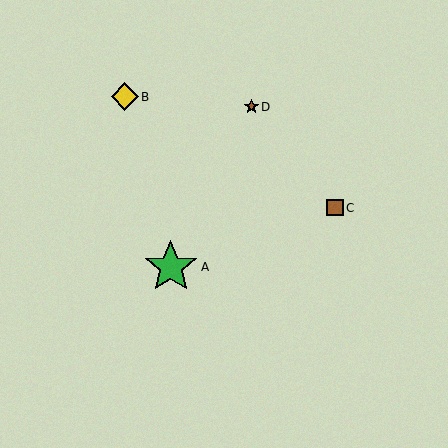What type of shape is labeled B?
Shape B is a yellow diamond.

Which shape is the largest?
The green star (labeled A) is the largest.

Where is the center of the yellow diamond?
The center of the yellow diamond is at (125, 97).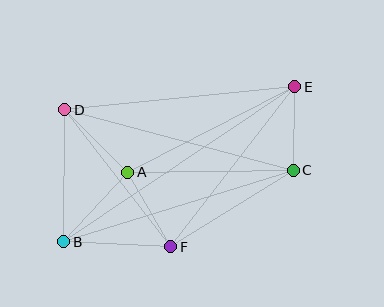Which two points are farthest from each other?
Points B and E are farthest from each other.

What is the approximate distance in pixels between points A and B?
The distance between A and B is approximately 95 pixels.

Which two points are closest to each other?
Points C and E are closest to each other.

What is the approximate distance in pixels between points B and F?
The distance between B and F is approximately 107 pixels.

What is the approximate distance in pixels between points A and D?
The distance between A and D is approximately 88 pixels.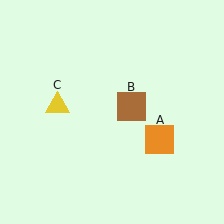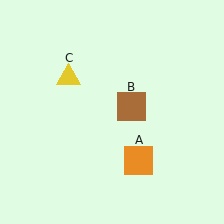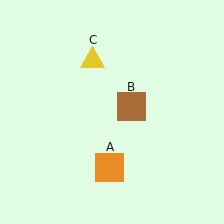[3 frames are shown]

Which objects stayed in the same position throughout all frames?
Brown square (object B) remained stationary.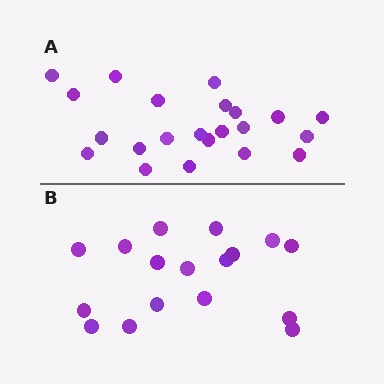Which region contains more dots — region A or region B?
Region A (the top region) has more dots.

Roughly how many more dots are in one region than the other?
Region A has about 5 more dots than region B.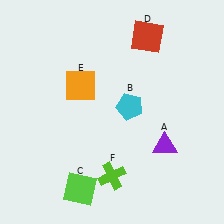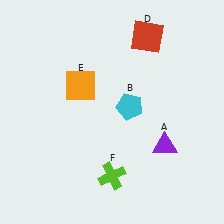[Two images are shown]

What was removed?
The lime square (C) was removed in Image 2.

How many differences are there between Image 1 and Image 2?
There is 1 difference between the two images.